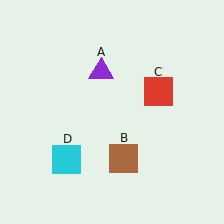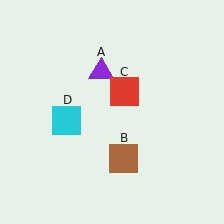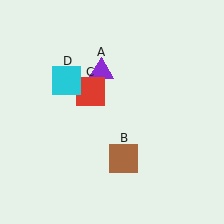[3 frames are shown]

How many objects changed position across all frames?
2 objects changed position: red square (object C), cyan square (object D).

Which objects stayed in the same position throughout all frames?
Purple triangle (object A) and brown square (object B) remained stationary.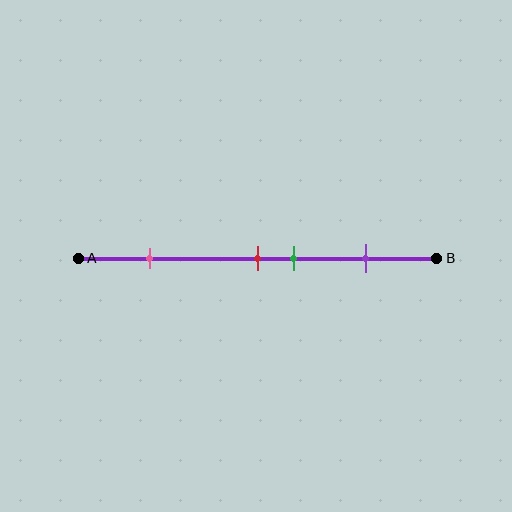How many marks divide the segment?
There are 4 marks dividing the segment.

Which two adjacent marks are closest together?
The red and green marks are the closest adjacent pair.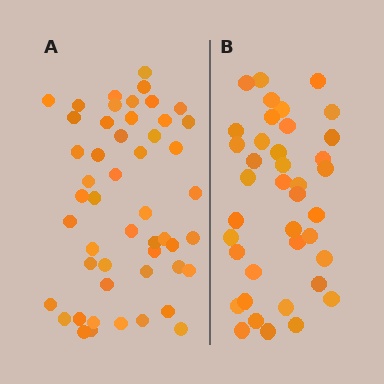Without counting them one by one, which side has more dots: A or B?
Region A (the left region) has more dots.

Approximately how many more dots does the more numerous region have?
Region A has roughly 12 or so more dots than region B.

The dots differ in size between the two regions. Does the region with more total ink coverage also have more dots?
No. Region B has more total ink coverage because its dots are larger, but region A actually contains more individual dots. Total area can be misleading — the number of items is what matters here.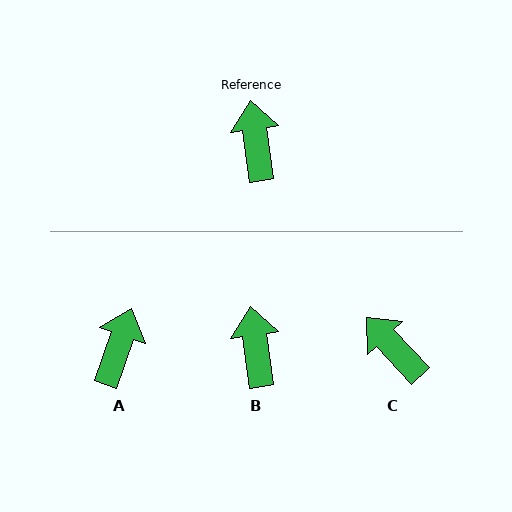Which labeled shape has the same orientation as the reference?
B.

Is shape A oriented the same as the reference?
No, it is off by about 27 degrees.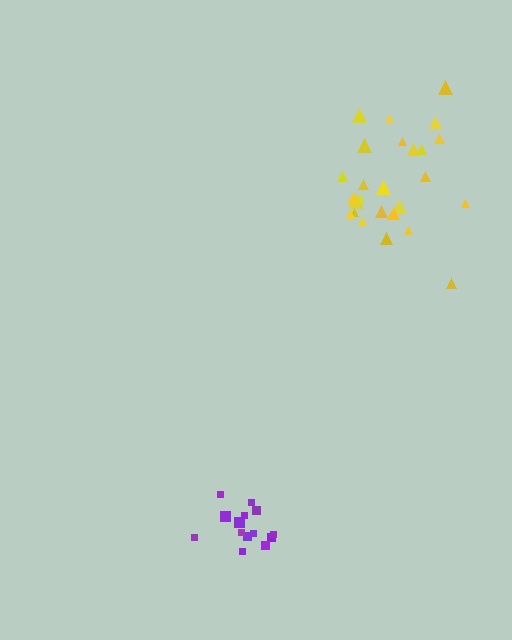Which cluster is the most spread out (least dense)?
Yellow.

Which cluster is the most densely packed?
Purple.